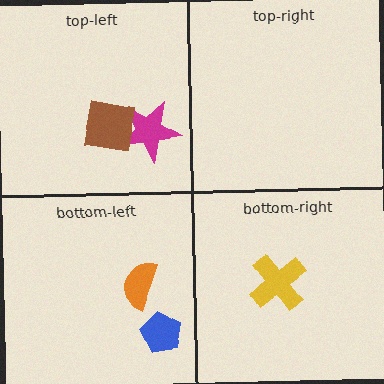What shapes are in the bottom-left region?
The orange semicircle, the blue pentagon.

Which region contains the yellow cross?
The bottom-right region.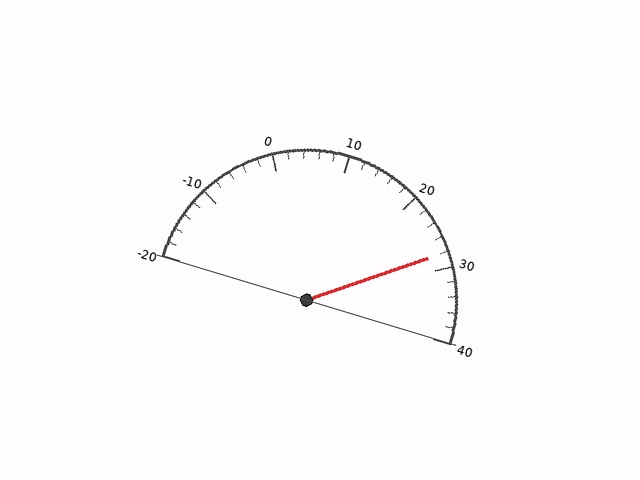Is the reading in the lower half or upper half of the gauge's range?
The reading is in the upper half of the range (-20 to 40).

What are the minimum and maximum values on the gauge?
The gauge ranges from -20 to 40.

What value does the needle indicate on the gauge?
The needle indicates approximately 28.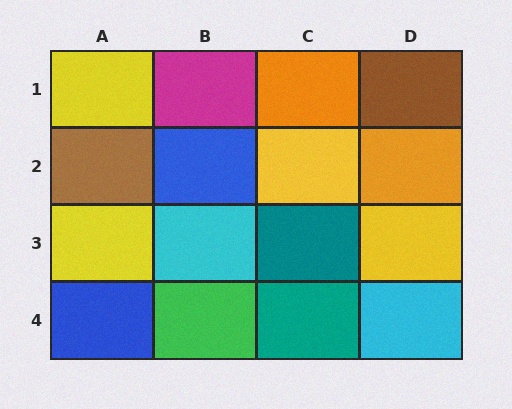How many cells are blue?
2 cells are blue.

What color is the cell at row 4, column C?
Teal.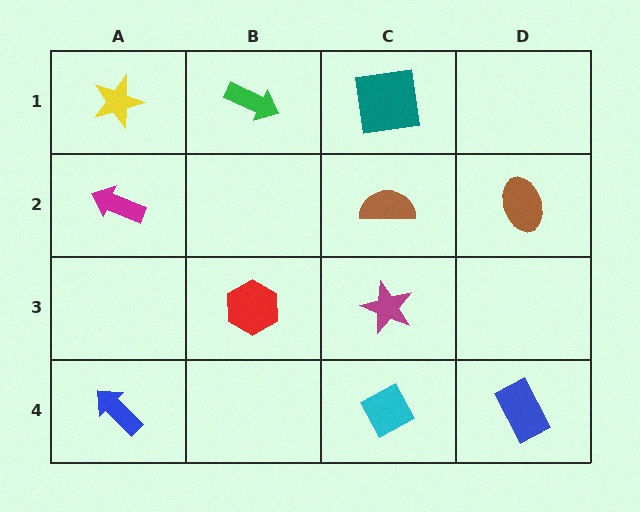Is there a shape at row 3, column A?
No, that cell is empty.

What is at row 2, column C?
A brown semicircle.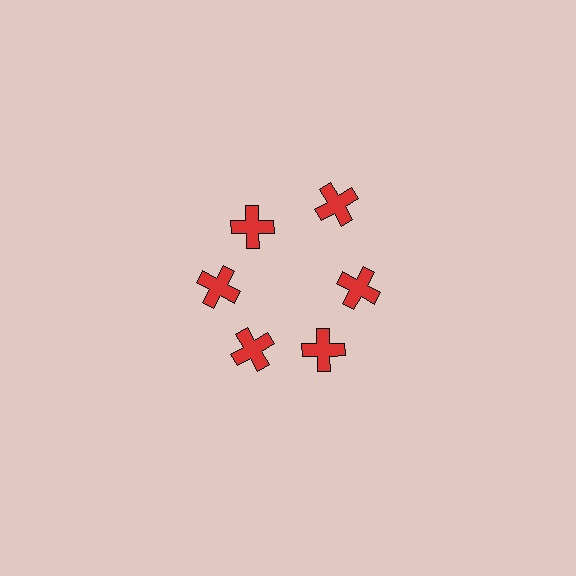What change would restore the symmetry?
The symmetry would be restored by moving it inward, back onto the ring so that all 6 crosses sit at equal angles and equal distance from the center.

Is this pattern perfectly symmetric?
No. The 6 red crosses are arranged in a ring, but one element near the 1 o'clock position is pushed outward from the center, breaking the 6-fold rotational symmetry.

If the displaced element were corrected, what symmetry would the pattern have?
It would have 6-fold rotational symmetry — the pattern would map onto itself every 60 degrees.